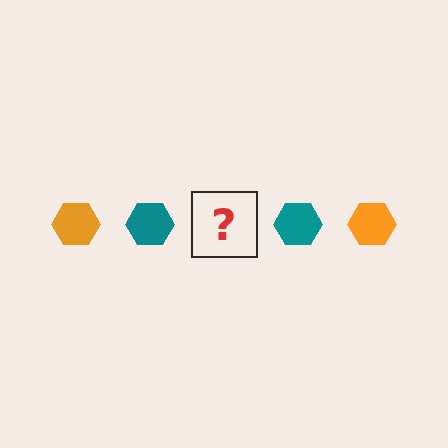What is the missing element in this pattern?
The missing element is an orange hexagon.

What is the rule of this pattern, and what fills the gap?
The rule is that the pattern cycles through orange, teal hexagons. The gap should be filled with an orange hexagon.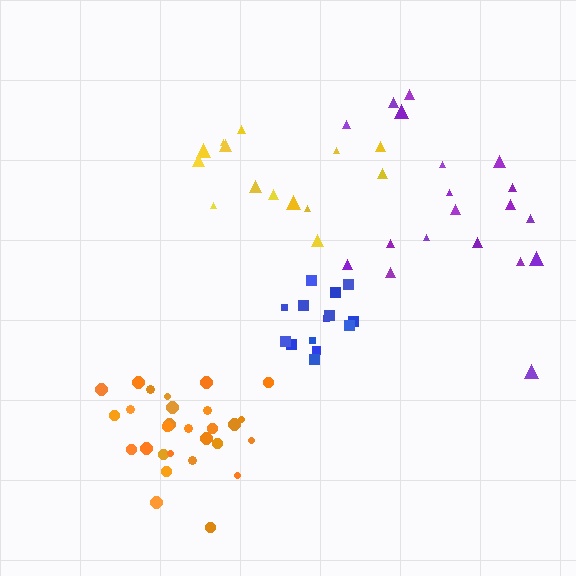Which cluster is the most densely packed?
Orange.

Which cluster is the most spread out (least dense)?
Purple.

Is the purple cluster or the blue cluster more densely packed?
Blue.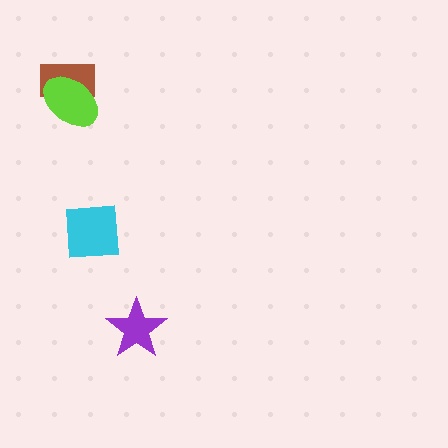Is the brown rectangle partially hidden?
Yes, it is partially covered by another shape.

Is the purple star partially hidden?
No, no other shape covers it.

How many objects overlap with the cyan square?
0 objects overlap with the cyan square.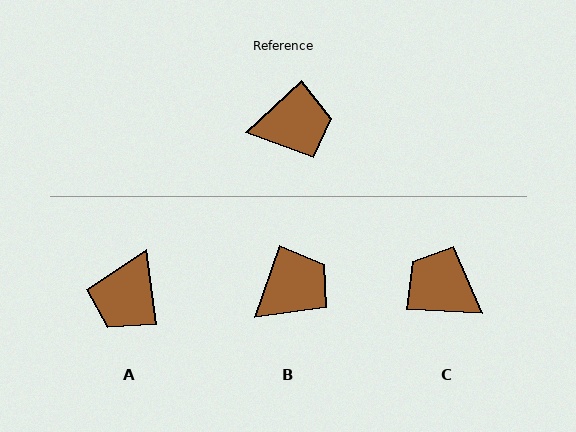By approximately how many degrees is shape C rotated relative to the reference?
Approximately 134 degrees counter-clockwise.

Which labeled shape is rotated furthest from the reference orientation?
C, about 134 degrees away.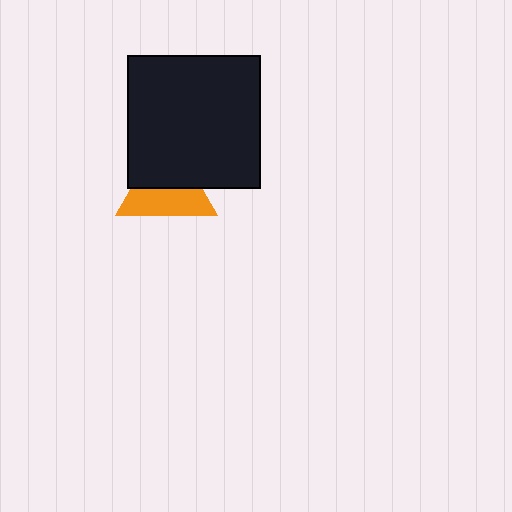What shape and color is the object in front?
The object in front is a black square.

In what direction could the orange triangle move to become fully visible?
The orange triangle could move down. That would shift it out from behind the black square entirely.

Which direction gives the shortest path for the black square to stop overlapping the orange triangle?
Moving up gives the shortest separation.